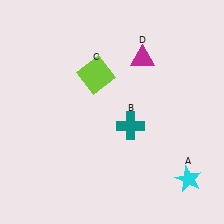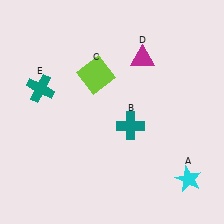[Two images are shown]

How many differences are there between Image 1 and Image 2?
There is 1 difference between the two images.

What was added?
A teal cross (E) was added in Image 2.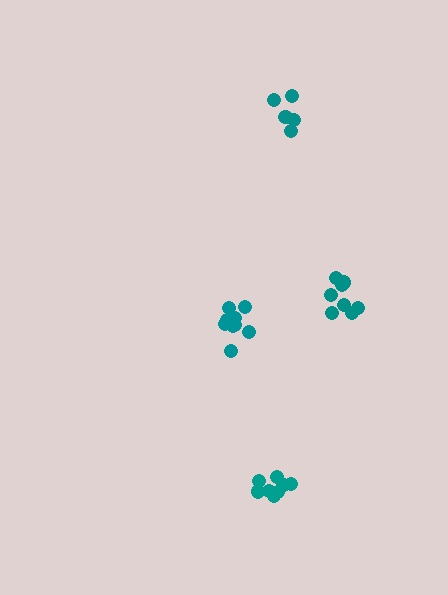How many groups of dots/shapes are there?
There are 4 groups.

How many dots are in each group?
Group 1: 5 dots, Group 2: 8 dots, Group 3: 9 dots, Group 4: 8 dots (30 total).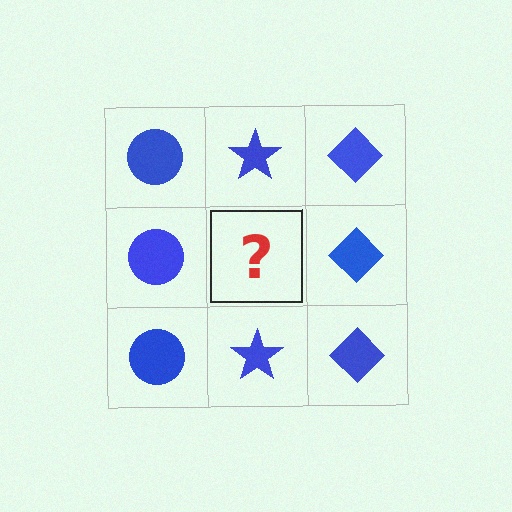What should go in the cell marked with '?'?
The missing cell should contain a blue star.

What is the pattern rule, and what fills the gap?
The rule is that each column has a consistent shape. The gap should be filled with a blue star.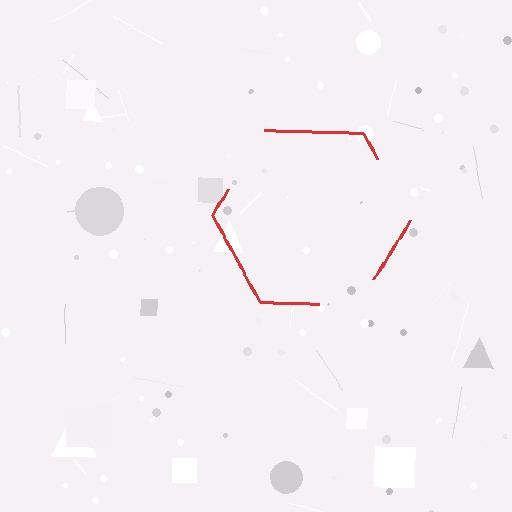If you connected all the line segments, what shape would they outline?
They would outline a hexagon.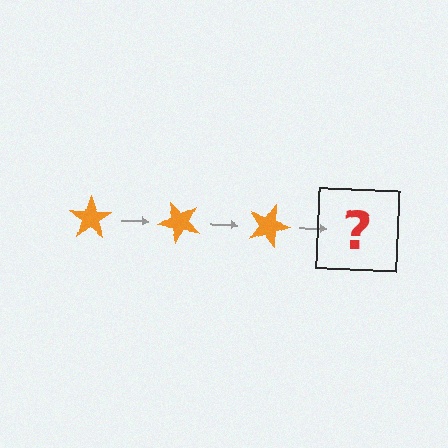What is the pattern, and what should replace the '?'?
The pattern is that the star rotates 45 degrees each step. The '?' should be an orange star rotated 135 degrees.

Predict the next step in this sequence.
The next step is an orange star rotated 135 degrees.